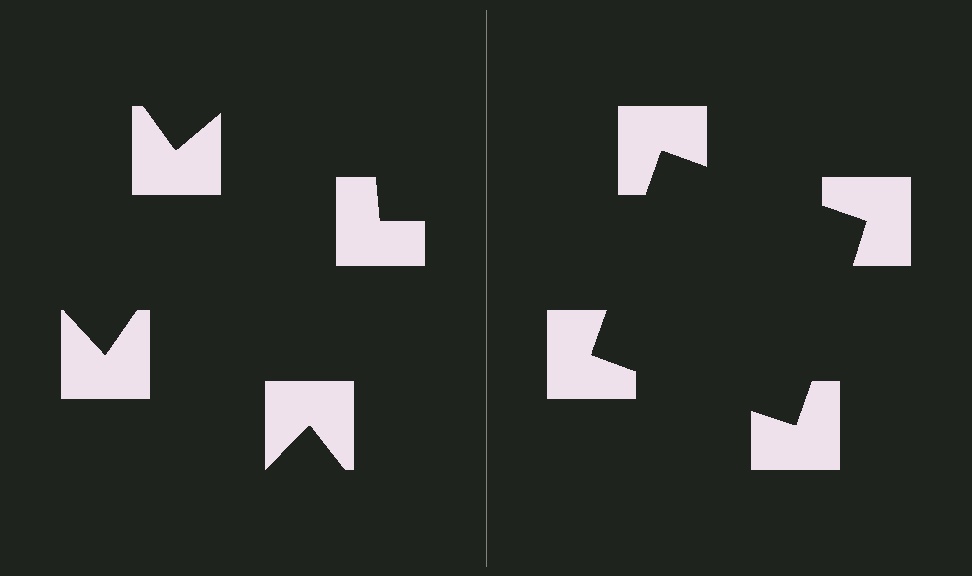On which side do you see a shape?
An illusory square appears on the right side. On the left side the wedge cuts are rotated, so no coherent shape forms.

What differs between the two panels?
The notched squares are positioned identically on both sides; only the wedge orientations differ. On the right they align to a square; on the left they are misaligned.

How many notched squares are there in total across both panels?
8 — 4 on each side.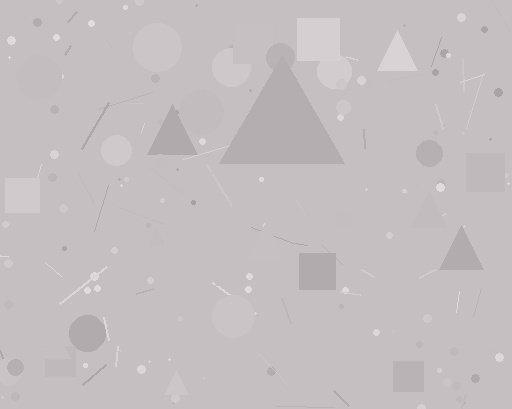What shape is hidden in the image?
A triangle is hidden in the image.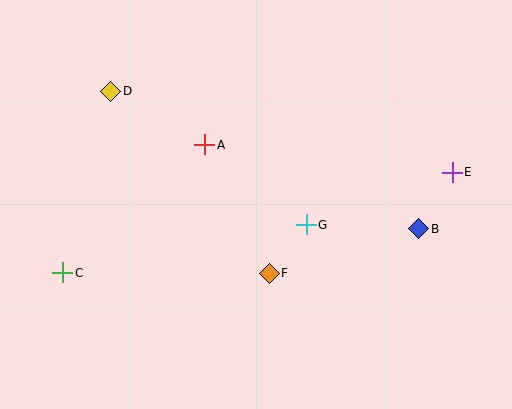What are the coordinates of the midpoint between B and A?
The midpoint between B and A is at (312, 187).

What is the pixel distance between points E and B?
The distance between E and B is 66 pixels.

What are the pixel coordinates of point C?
Point C is at (63, 273).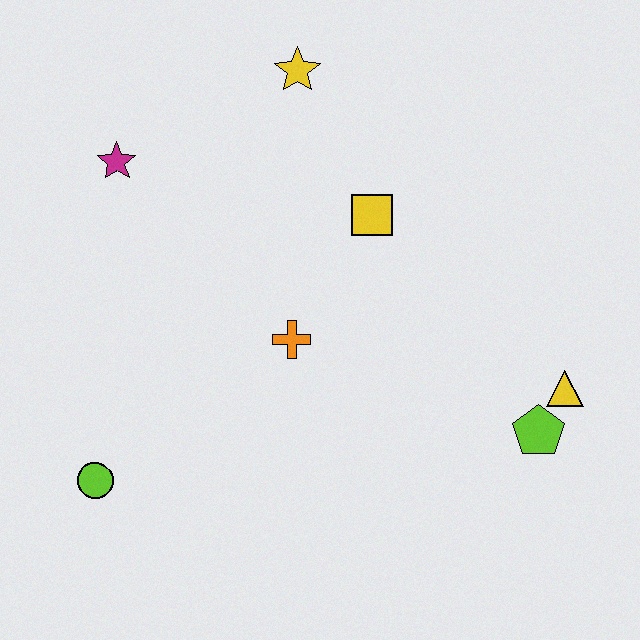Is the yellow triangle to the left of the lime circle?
No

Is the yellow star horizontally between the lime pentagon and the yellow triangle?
No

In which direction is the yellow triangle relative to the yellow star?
The yellow triangle is below the yellow star.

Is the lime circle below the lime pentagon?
Yes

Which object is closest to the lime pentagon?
The yellow triangle is closest to the lime pentagon.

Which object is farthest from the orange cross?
The yellow triangle is farthest from the orange cross.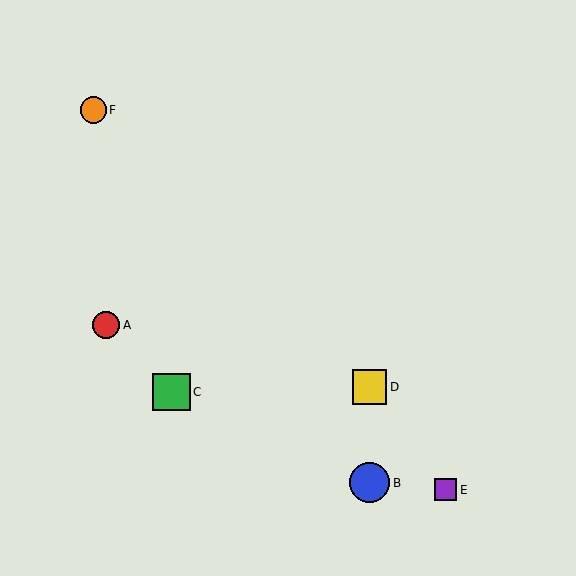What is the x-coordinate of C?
Object C is at x≈172.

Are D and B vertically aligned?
Yes, both are at x≈370.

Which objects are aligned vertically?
Objects B, D are aligned vertically.